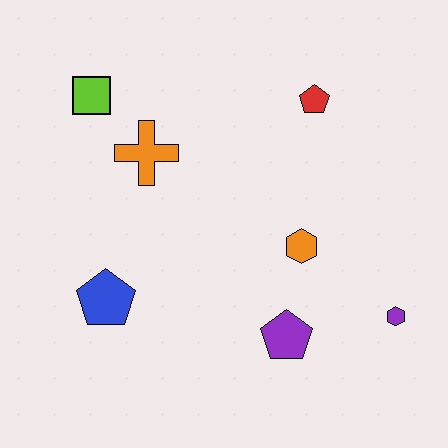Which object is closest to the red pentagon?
The orange hexagon is closest to the red pentagon.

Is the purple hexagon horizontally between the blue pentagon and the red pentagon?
No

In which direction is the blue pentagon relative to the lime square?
The blue pentagon is below the lime square.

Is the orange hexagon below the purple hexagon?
No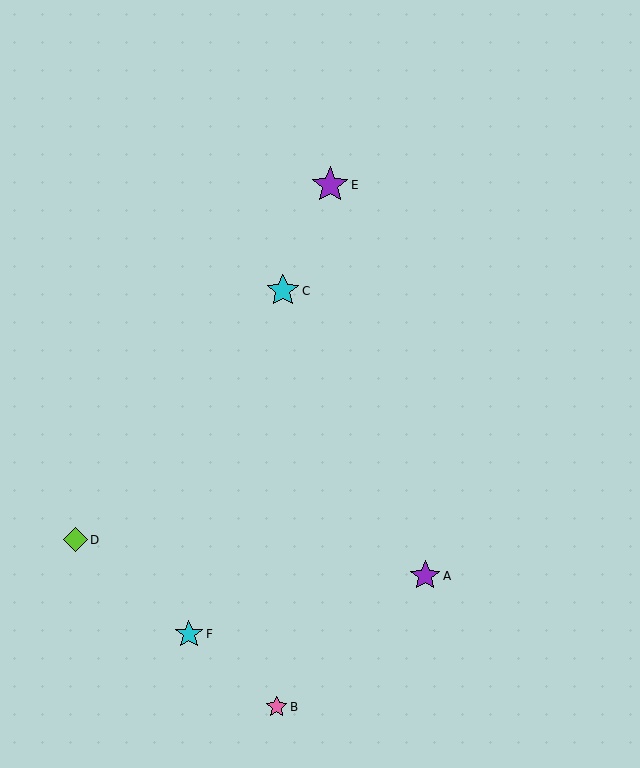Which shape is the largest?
The purple star (labeled E) is the largest.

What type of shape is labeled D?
Shape D is a lime diamond.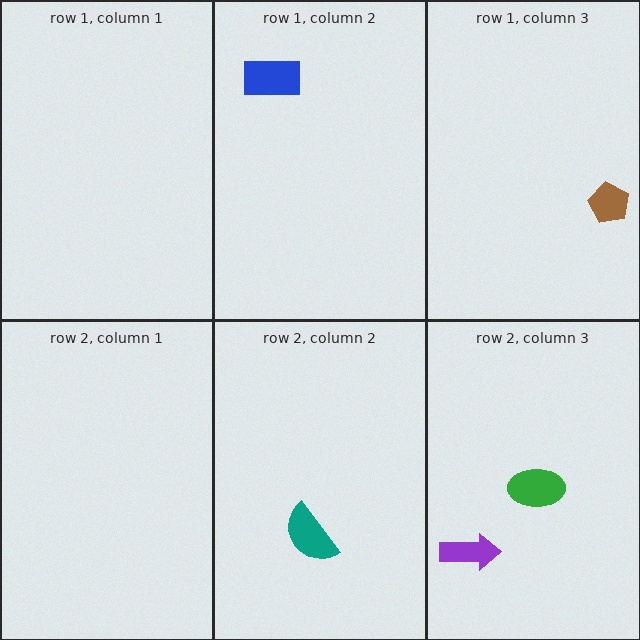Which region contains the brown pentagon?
The row 1, column 3 region.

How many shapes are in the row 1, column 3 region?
1.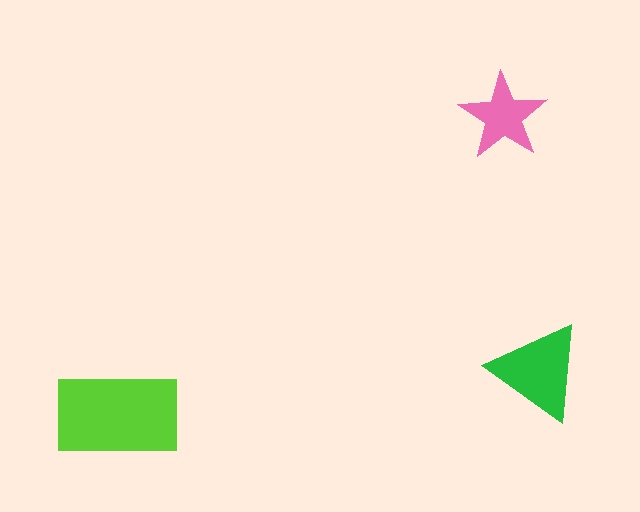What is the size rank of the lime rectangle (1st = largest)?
1st.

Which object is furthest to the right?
The green triangle is rightmost.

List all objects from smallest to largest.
The pink star, the green triangle, the lime rectangle.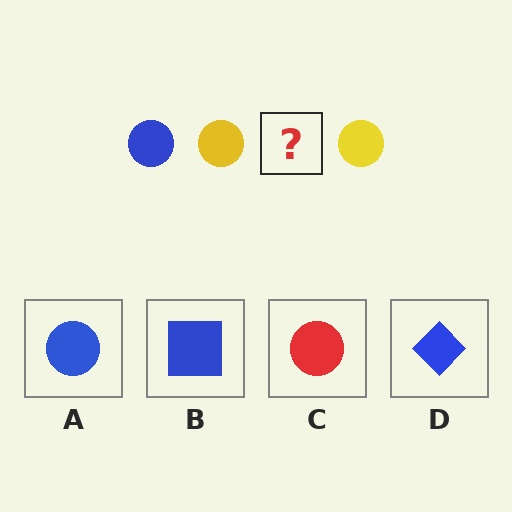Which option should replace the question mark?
Option A.